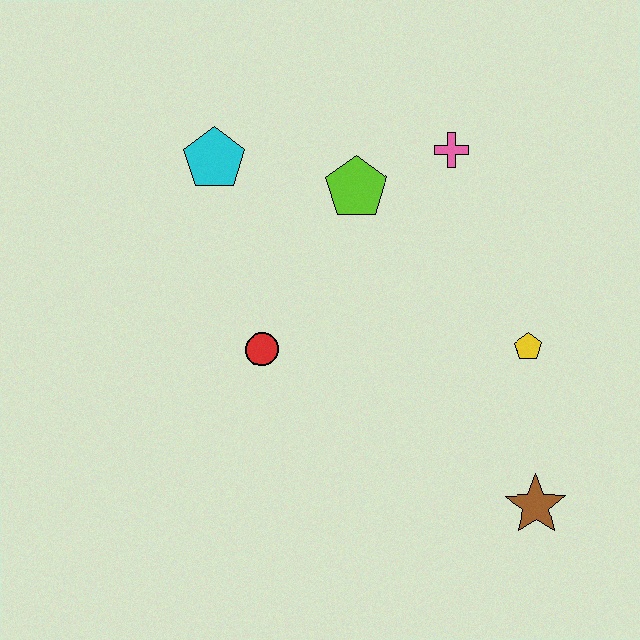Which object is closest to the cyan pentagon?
The lime pentagon is closest to the cyan pentagon.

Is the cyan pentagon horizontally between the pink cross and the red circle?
No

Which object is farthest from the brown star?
The cyan pentagon is farthest from the brown star.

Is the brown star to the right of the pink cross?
Yes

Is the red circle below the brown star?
No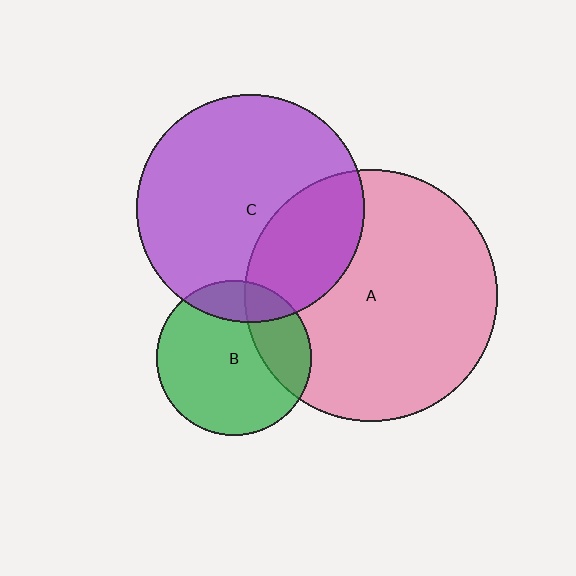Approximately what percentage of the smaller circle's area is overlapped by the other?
Approximately 15%.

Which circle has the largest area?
Circle A (pink).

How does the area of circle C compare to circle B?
Approximately 2.2 times.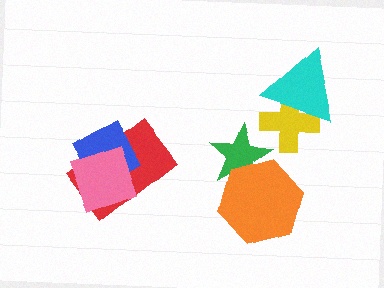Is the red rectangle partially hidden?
Yes, it is partially covered by another shape.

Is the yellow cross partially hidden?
Yes, it is partially covered by another shape.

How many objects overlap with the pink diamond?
2 objects overlap with the pink diamond.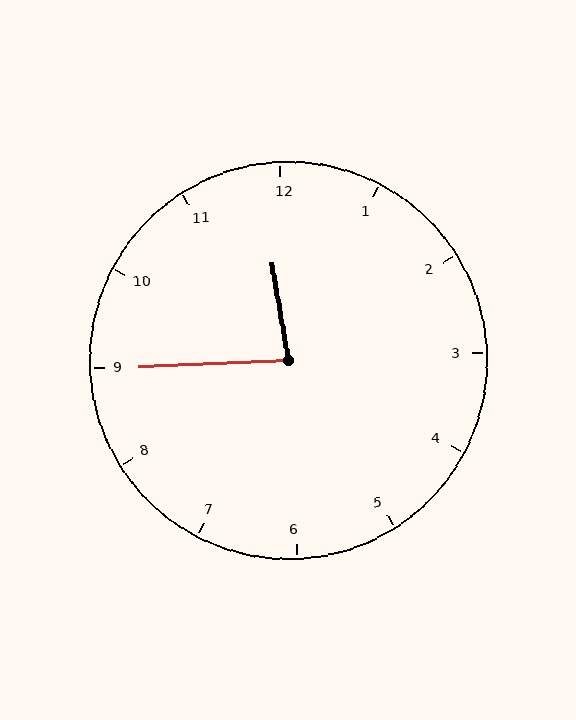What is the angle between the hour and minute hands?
Approximately 82 degrees.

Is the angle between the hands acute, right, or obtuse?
It is acute.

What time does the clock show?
11:45.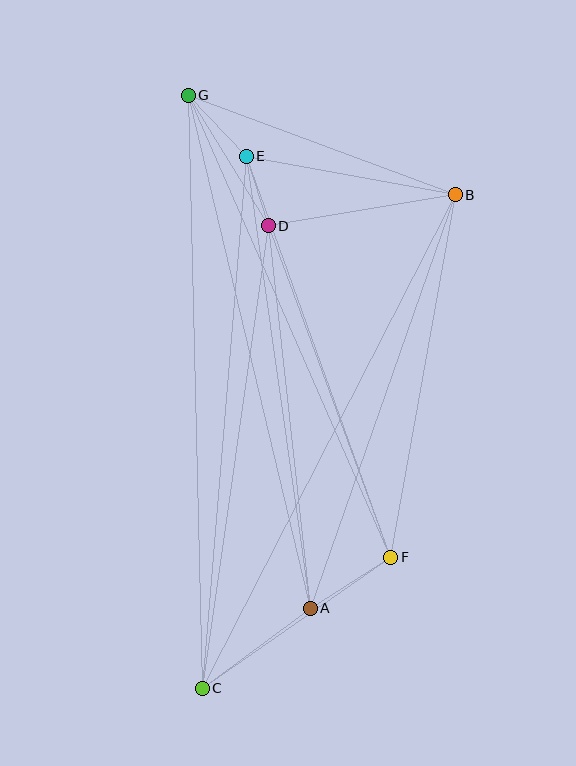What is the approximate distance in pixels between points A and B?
The distance between A and B is approximately 438 pixels.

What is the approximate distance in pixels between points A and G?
The distance between A and G is approximately 527 pixels.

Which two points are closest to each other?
Points D and E are closest to each other.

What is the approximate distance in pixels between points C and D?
The distance between C and D is approximately 467 pixels.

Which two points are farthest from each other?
Points C and G are farthest from each other.